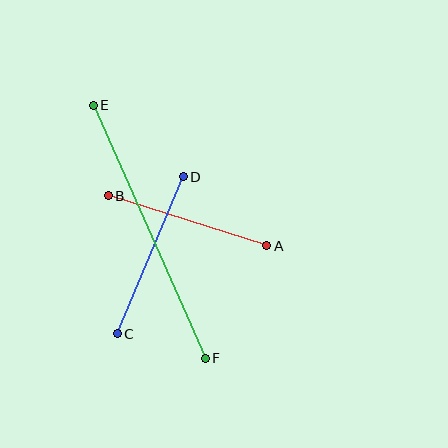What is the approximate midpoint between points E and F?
The midpoint is at approximately (149, 232) pixels.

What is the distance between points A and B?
The distance is approximately 167 pixels.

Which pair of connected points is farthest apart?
Points E and F are farthest apart.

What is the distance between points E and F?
The distance is approximately 277 pixels.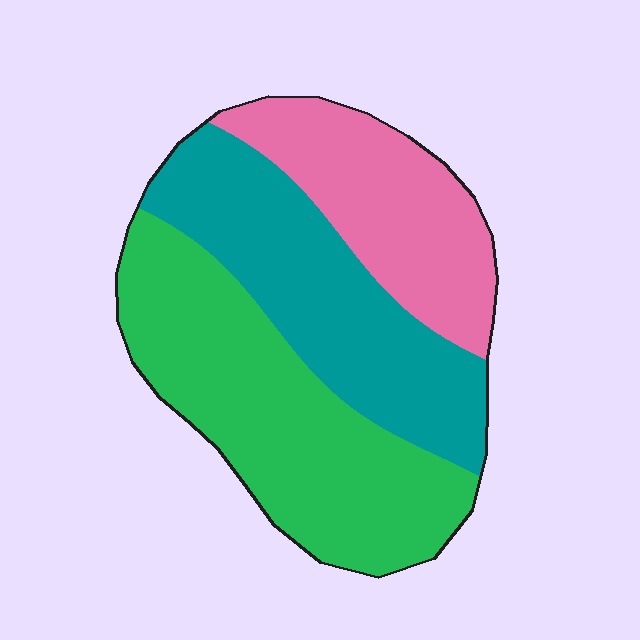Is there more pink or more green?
Green.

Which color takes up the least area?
Pink, at roughly 25%.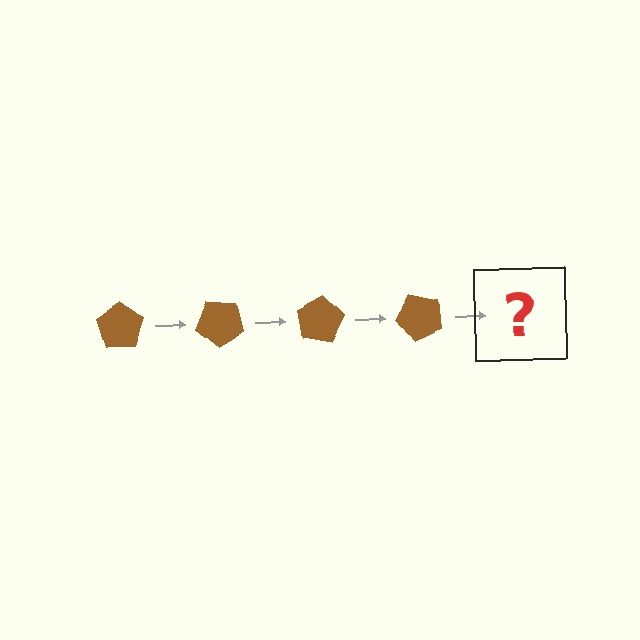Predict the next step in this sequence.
The next step is a brown pentagon rotated 160 degrees.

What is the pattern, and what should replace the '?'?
The pattern is that the pentagon rotates 40 degrees each step. The '?' should be a brown pentagon rotated 160 degrees.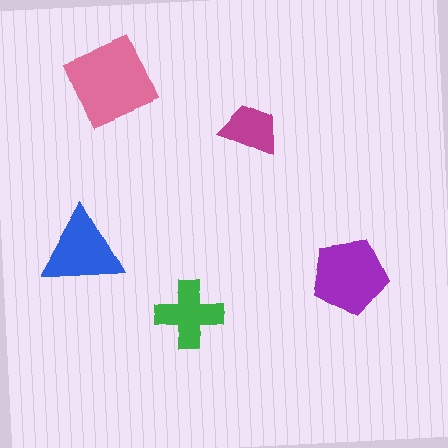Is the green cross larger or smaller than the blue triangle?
Smaller.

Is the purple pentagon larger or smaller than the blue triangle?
Larger.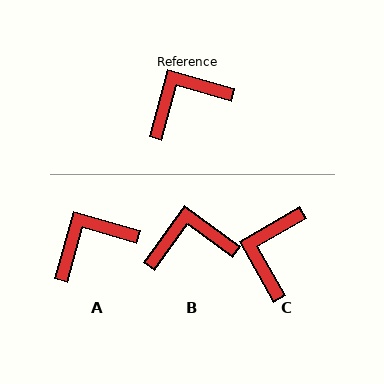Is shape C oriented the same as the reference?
No, it is off by about 45 degrees.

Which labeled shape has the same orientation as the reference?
A.